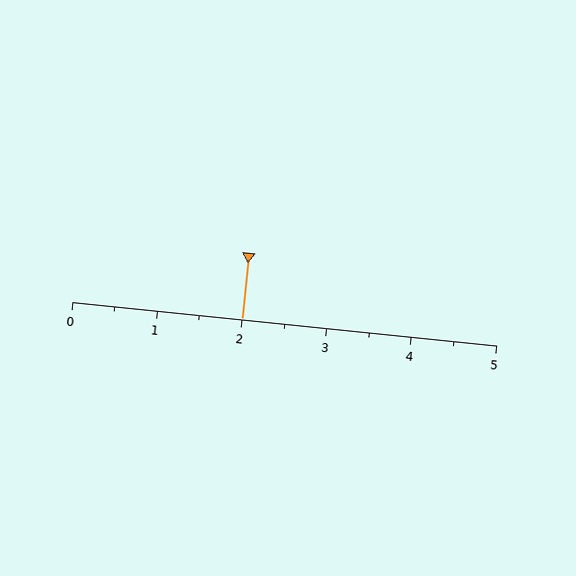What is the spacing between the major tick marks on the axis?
The major ticks are spaced 1 apart.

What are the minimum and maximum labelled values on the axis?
The axis runs from 0 to 5.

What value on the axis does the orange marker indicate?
The marker indicates approximately 2.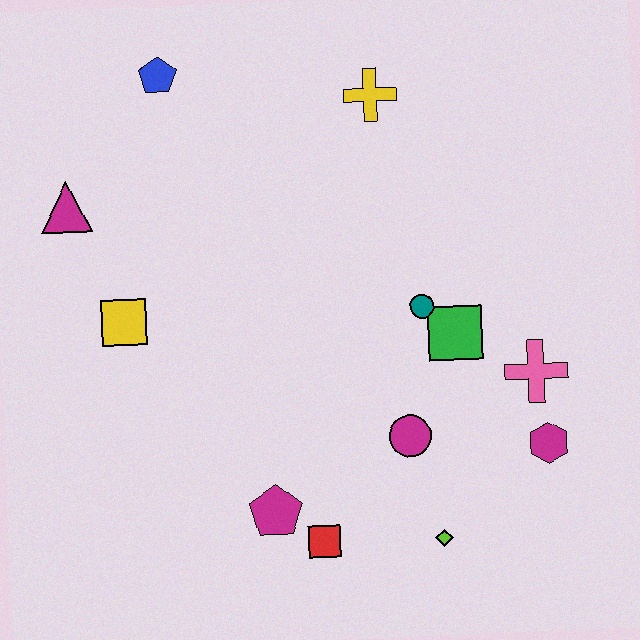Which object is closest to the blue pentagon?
The magenta triangle is closest to the blue pentagon.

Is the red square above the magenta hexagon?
No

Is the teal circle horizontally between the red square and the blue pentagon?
No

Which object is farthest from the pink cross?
The magenta triangle is farthest from the pink cross.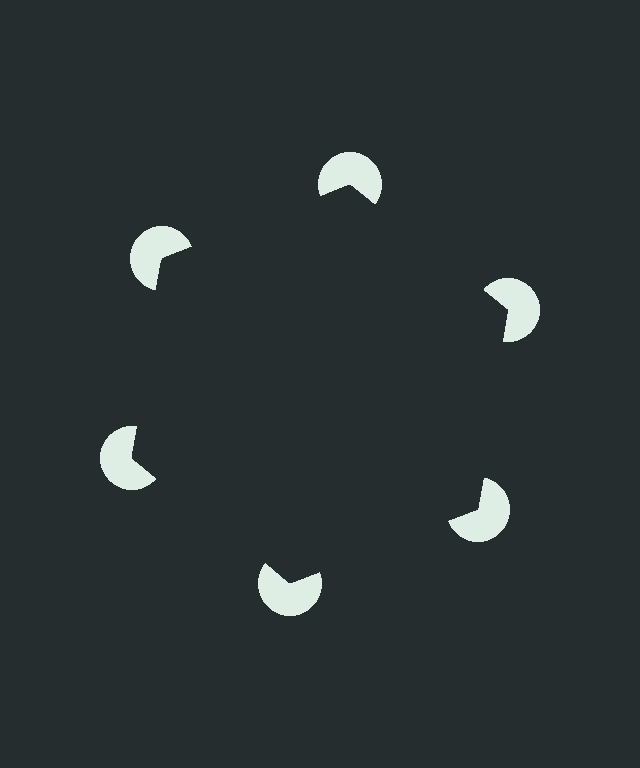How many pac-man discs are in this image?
There are 6 — one at each vertex of the illusory hexagon.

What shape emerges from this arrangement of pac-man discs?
An illusory hexagon — its edges are inferred from the aligned wedge cuts in the pac-man discs, not physically drawn.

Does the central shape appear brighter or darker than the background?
It typically appears slightly darker than the background, even though no actual brightness change is drawn.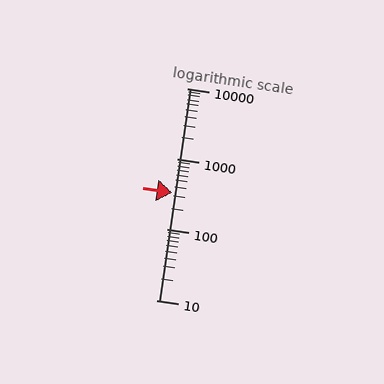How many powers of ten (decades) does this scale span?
The scale spans 3 decades, from 10 to 10000.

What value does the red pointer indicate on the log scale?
The pointer indicates approximately 330.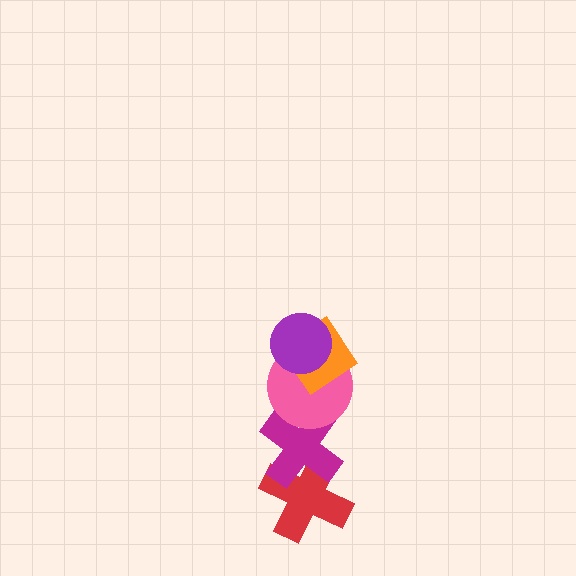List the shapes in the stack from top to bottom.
From top to bottom: the purple circle, the orange diamond, the pink circle, the magenta cross, the red cross.